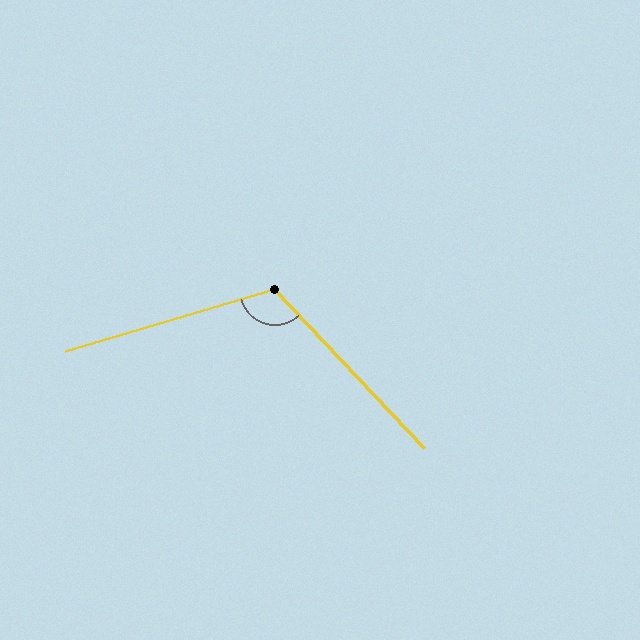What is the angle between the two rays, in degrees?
Approximately 117 degrees.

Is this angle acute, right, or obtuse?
It is obtuse.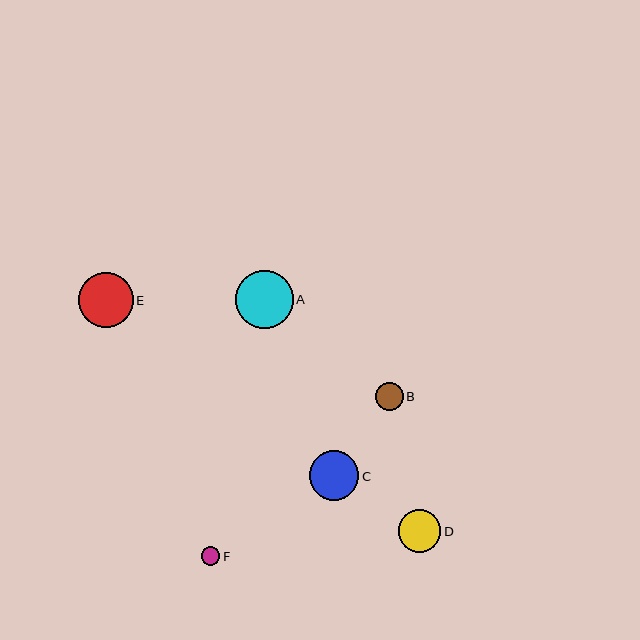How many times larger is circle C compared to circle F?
Circle C is approximately 2.7 times the size of circle F.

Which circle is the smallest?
Circle F is the smallest with a size of approximately 19 pixels.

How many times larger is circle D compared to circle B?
Circle D is approximately 1.5 times the size of circle B.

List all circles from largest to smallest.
From largest to smallest: A, E, C, D, B, F.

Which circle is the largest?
Circle A is the largest with a size of approximately 58 pixels.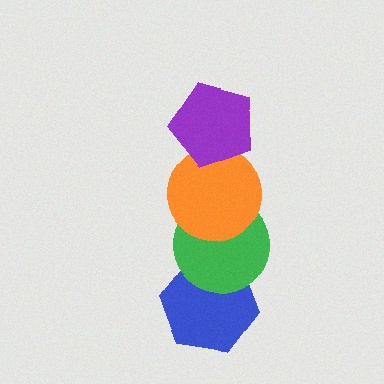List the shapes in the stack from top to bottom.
From top to bottom: the purple pentagon, the orange circle, the green circle, the blue hexagon.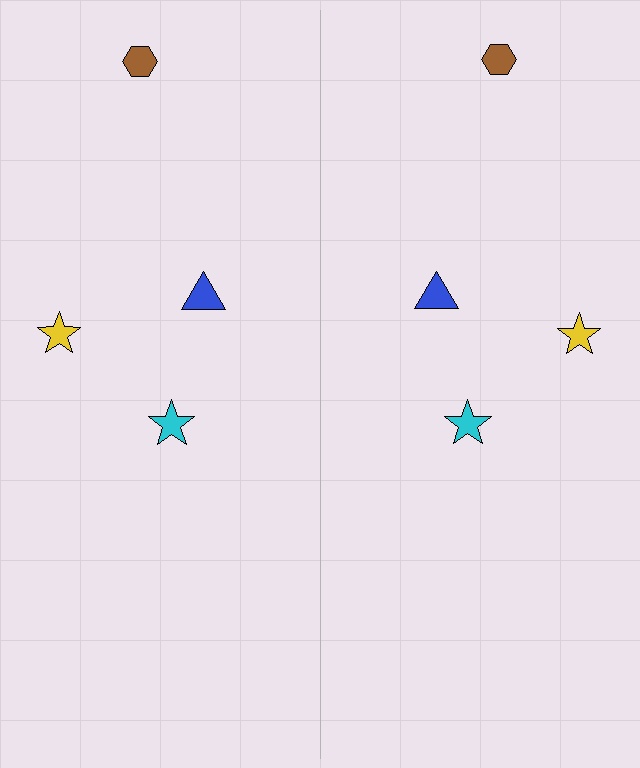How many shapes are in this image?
There are 8 shapes in this image.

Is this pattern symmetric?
Yes, this pattern has bilateral (reflection) symmetry.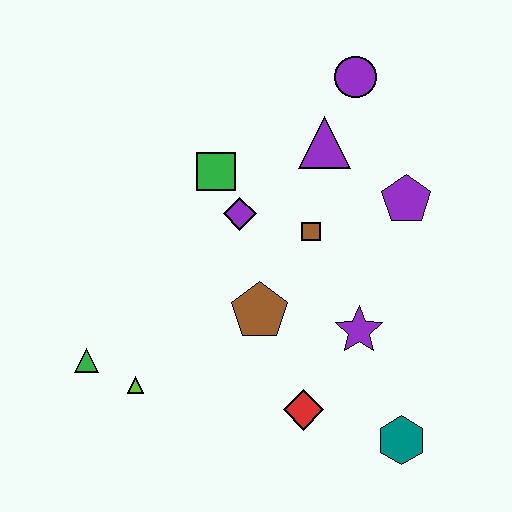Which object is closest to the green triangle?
The lime triangle is closest to the green triangle.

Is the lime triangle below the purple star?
Yes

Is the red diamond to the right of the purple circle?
No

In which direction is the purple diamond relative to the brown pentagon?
The purple diamond is above the brown pentagon.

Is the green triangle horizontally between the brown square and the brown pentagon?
No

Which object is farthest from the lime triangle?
The purple circle is farthest from the lime triangle.